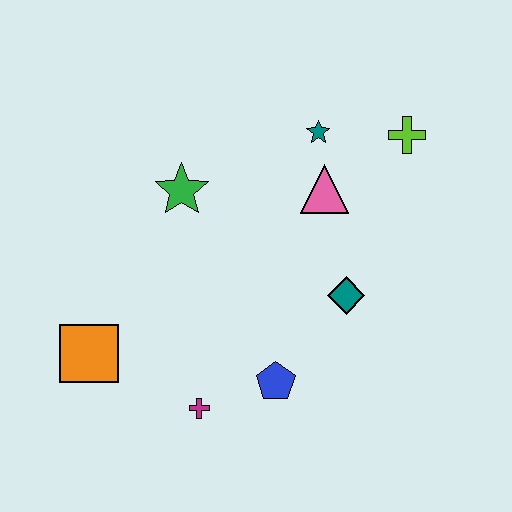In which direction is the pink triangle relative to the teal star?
The pink triangle is below the teal star.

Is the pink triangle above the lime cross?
No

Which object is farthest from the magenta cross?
The lime cross is farthest from the magenta cross.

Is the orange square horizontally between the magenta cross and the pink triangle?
No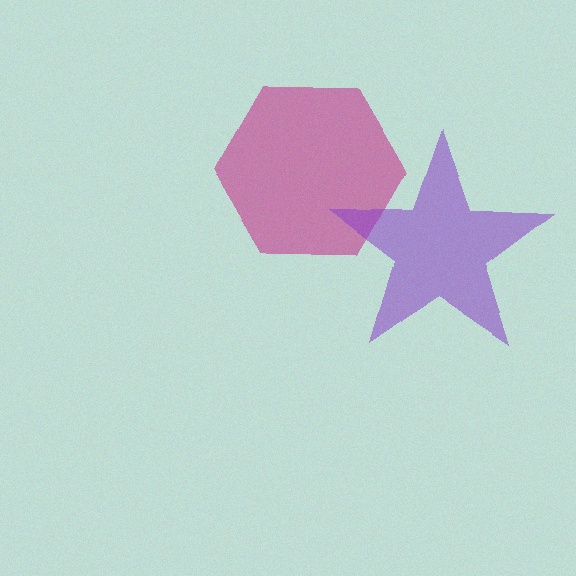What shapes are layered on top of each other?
The layered shapes are: a magenta hexagon, a purple star.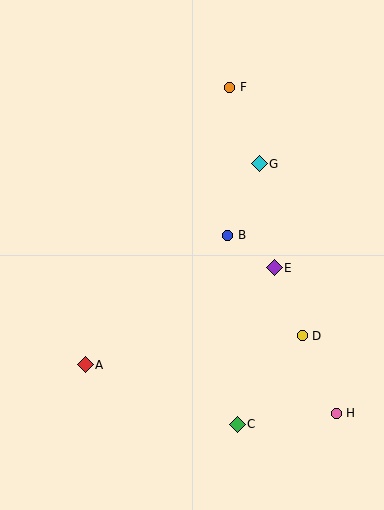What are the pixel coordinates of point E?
Point E is at (274, 268).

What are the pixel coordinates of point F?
Point F is at (230, 87).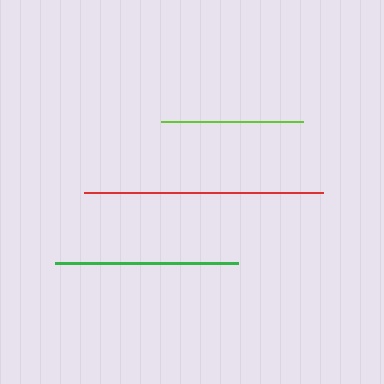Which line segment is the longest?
The red line is the longest at approximately 239 pixels.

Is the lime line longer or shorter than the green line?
The green line is longer than the lime line.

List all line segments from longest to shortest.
From longest to shortest: red, green, lime.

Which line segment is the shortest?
The lime line is the shortest at approximately 142 pixels.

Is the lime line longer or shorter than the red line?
The red line is longer than the lime line.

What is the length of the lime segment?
The lime segment is approximately 142 pixels long.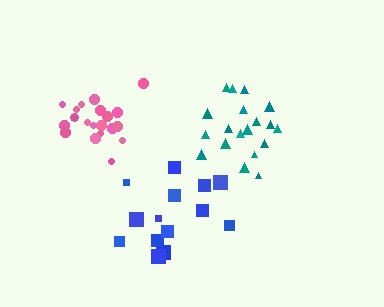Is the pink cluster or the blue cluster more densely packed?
Pink.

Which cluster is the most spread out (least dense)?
Blue.